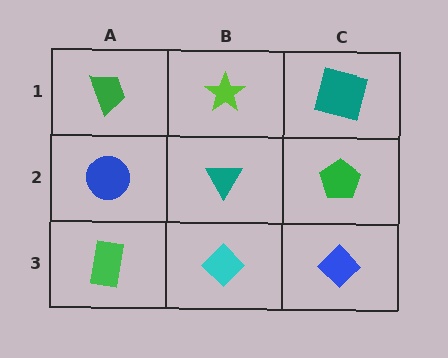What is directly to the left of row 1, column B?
A green trapezoid.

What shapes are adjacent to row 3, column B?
A teal triangle (row 2, column B), a green rectangle (row 3, column A), a blue diamond (row 3, column C).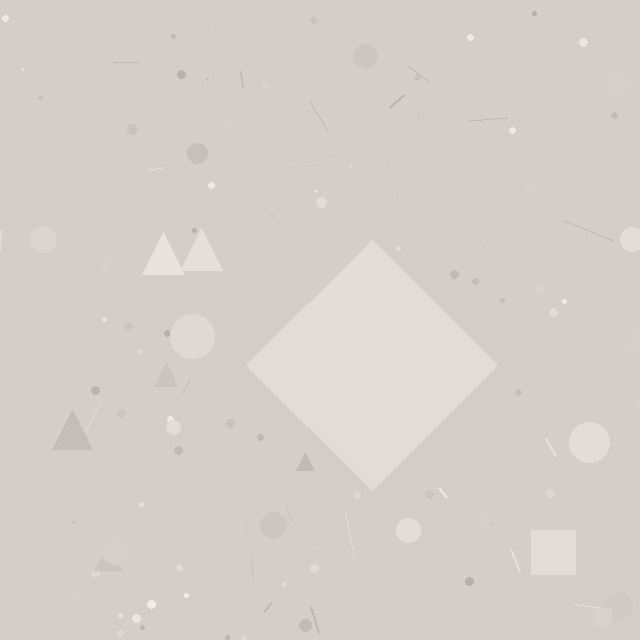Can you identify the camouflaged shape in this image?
The camouflaged shape is a diamond.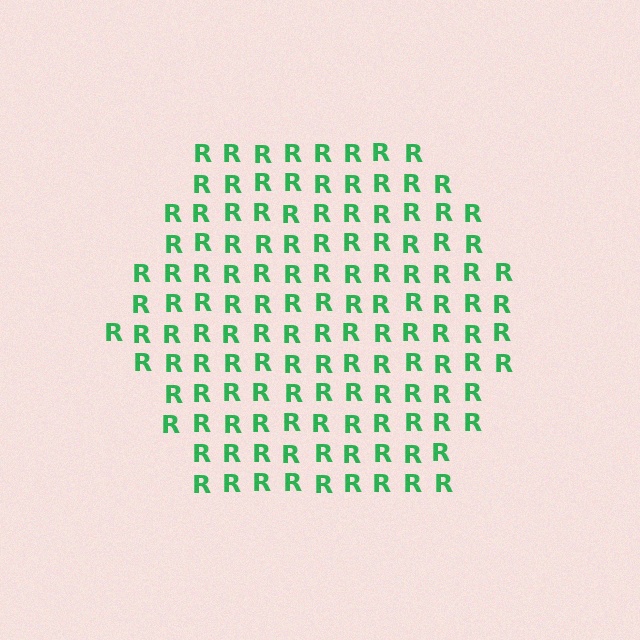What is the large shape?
The large shape is a hexagon.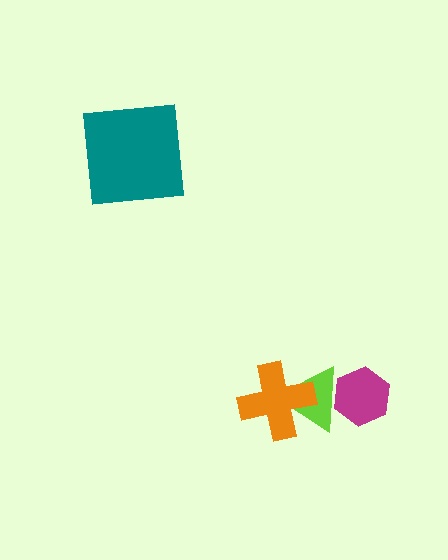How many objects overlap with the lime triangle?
2 objects overlap with the lime triangle.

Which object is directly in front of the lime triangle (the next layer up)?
The magenta hexagon is directly in front of the lime triangle.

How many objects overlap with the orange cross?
1 object overlaps with the orange cross.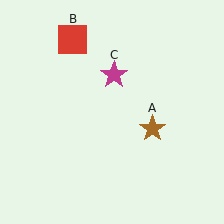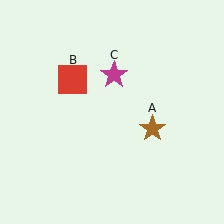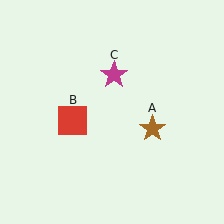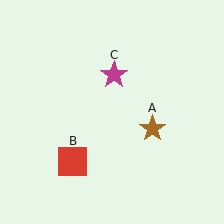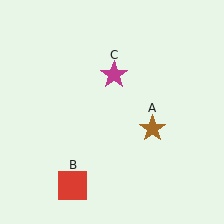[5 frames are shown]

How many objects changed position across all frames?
1 object changed position: red square (object B).